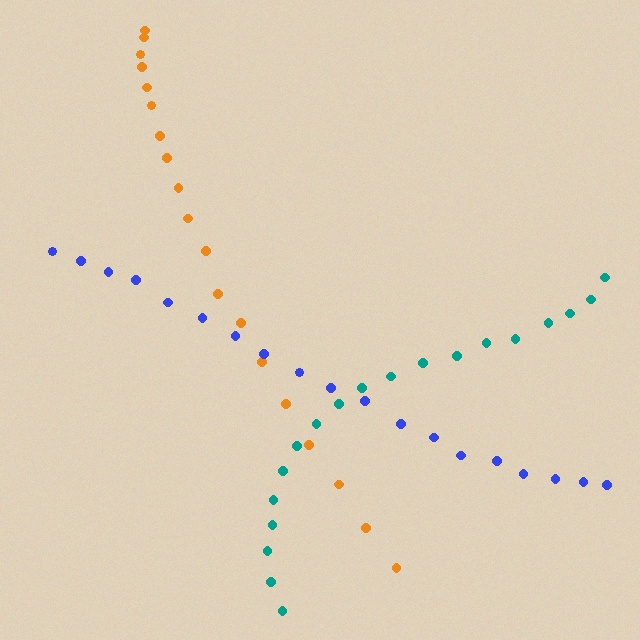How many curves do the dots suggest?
There are 3 distinct paths.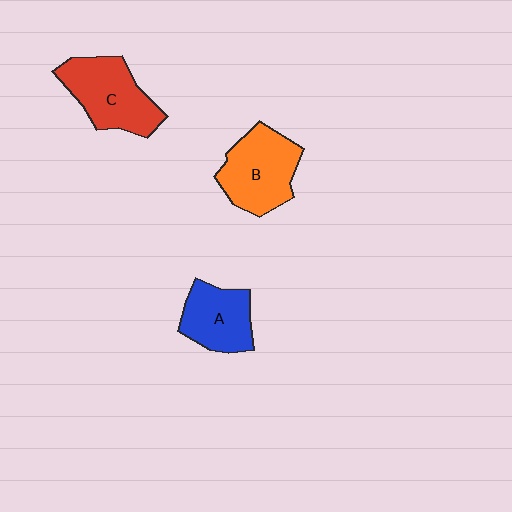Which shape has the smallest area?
Shape A (blue).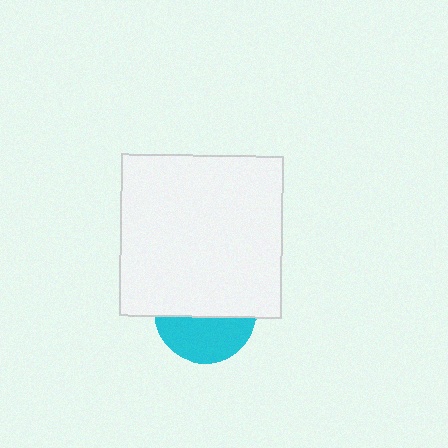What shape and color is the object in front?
The object in front is a white square.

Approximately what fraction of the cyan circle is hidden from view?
Roughly 56% of the cyan circle is hidden behind the white square.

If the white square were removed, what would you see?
You would see the complete cyan circle.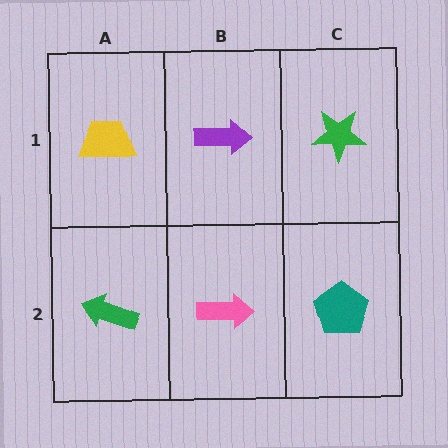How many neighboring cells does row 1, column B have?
3.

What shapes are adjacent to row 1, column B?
A pink arrow (row 2, column B), a yellow trapezoid (row 1, column A), a green star (row 1, column C).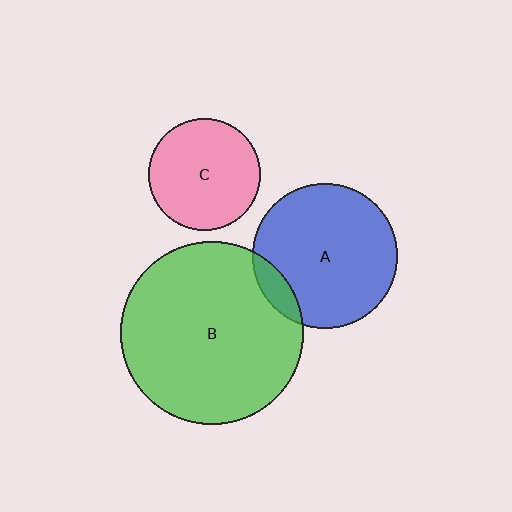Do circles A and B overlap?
Yes.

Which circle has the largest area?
Circle B (green).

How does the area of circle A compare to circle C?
Approximately 1.7 times.